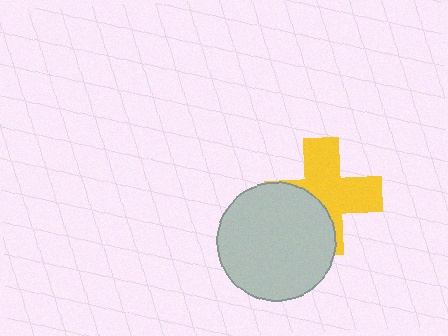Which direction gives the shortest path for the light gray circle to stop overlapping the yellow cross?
Moving toward the lower-left gives the shortest separation.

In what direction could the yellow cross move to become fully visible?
The yellow cross could move toward the upper-right. That would shift it out from behind the light gray circle entirely.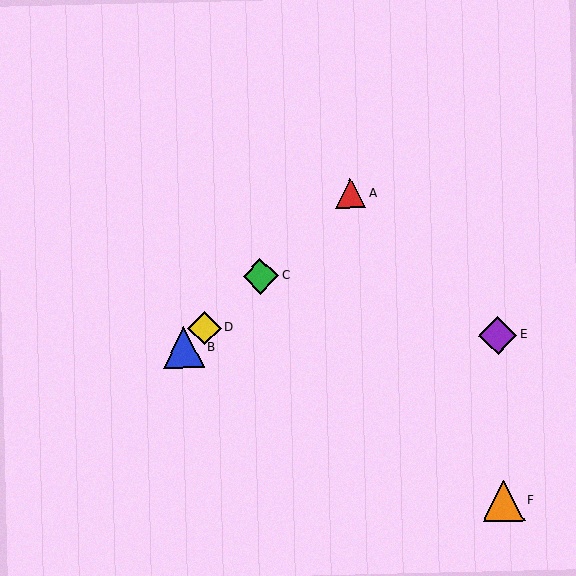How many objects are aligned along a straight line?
4 objects (A, B, C, D) are aligned along a straight line.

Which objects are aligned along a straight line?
Objects A, B, C, D are aligned along a straight line.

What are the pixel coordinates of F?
Object F is at (504, 501).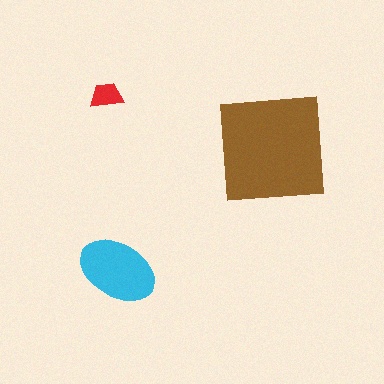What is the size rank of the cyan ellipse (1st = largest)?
2nd.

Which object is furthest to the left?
The red trapezoid is leftmost.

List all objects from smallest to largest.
The red trapezoid, the cyan ellipse, the brown square.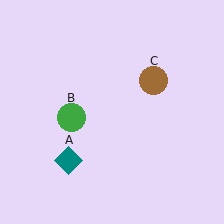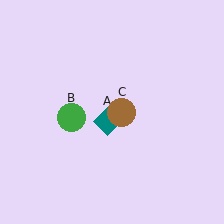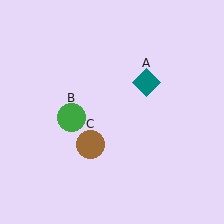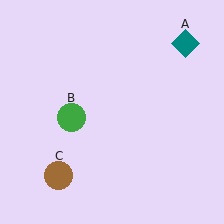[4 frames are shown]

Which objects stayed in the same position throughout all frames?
Green circle (object B) remained stationary.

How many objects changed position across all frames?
2 objects changed position: teal diamond (object A), brown circle (object C).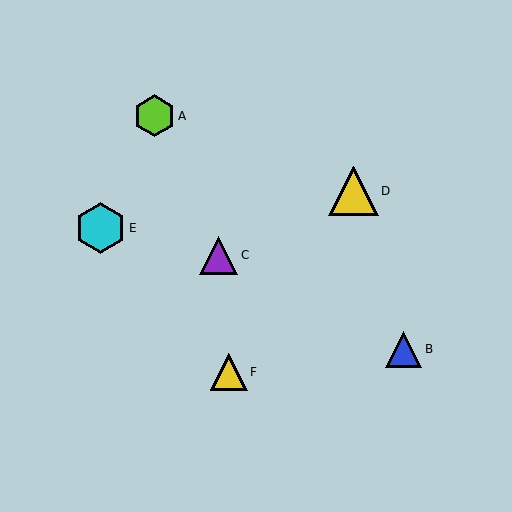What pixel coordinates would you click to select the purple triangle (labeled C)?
Click at (219, 255) to select the purple triangle C.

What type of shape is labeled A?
Shape A is a lime hexagon.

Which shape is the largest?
The cyan hexagon (labeled E) is the largest.